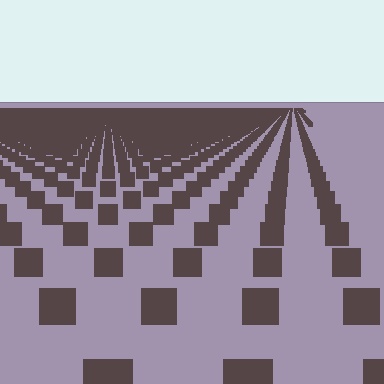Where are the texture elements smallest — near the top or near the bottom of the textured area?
Near the top.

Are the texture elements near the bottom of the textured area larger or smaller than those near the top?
Larger. Near the bottom, elements are closer to the viewer and appear at a bigger on-screen size.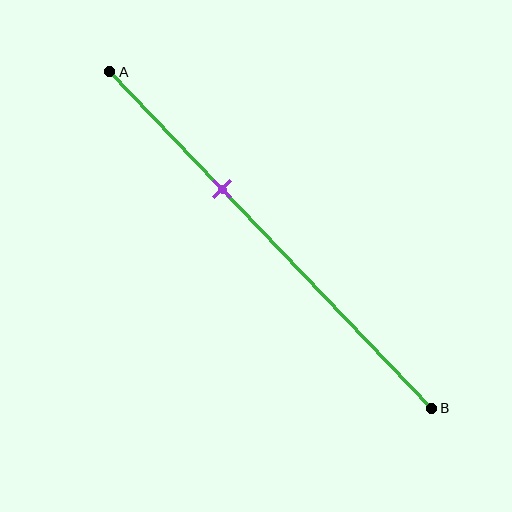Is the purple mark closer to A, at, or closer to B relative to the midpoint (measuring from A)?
The purple mark is closer to point A than the midpoint of segment AB.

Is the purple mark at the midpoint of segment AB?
No, the mark is at about 35% from A, not at the 50% midpoint.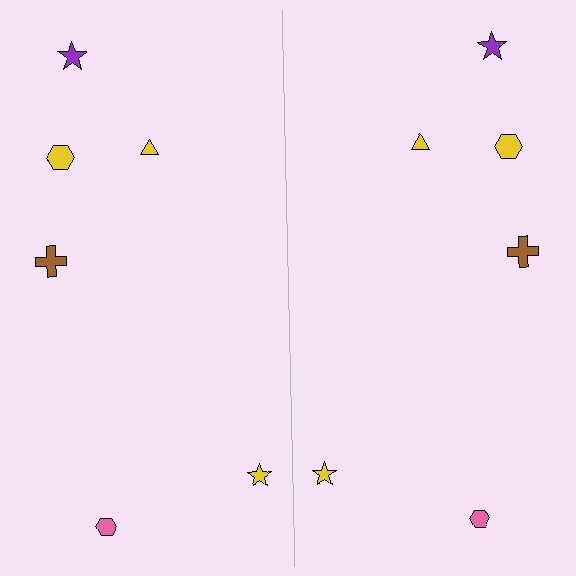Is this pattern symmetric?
Yes, this pattern has bilateral (reflection) symmetry.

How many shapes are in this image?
There are 12 shapes in this image.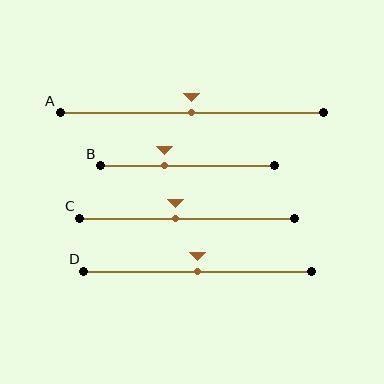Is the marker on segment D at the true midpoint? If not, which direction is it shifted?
Yes, the marker on segment D is at the true midpoint.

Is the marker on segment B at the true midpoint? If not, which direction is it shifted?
No, the marker on segment B is shifted to the left by about 13% of the segment length.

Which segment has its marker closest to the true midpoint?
Segment A has its marker closest to the true midpoint.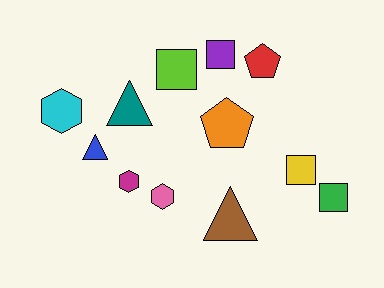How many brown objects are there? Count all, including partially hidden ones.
There is 1 brown object.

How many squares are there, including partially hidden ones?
There are 4 squares.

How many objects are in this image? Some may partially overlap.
There are 12 objects.